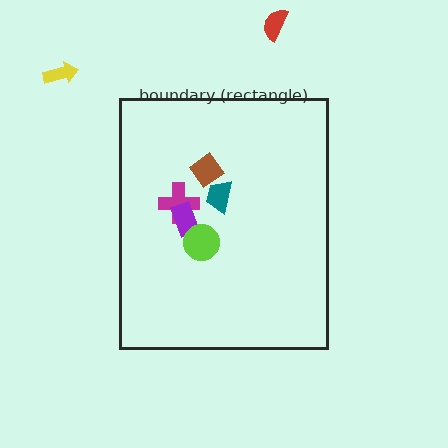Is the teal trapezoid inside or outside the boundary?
Inside.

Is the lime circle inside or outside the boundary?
Inside.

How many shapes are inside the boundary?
5 inside, 2 outside.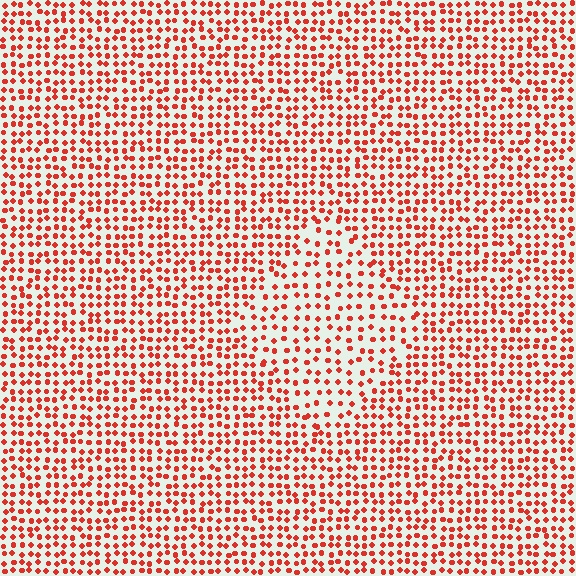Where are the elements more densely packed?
The elements are more densely packed outside the diamond boundary.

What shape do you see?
I see a diamond.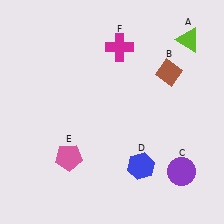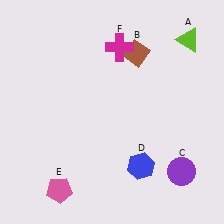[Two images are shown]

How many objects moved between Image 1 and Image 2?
2 objects moved between the two images.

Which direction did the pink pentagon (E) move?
The pink pentagon (E) moved down.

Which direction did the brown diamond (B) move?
The brown diamond (B) moved left.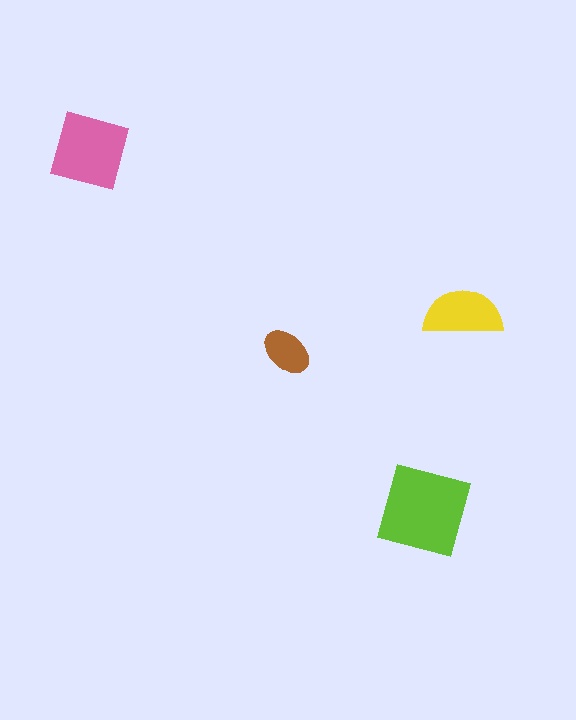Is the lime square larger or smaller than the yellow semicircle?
Larger.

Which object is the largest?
The lime square.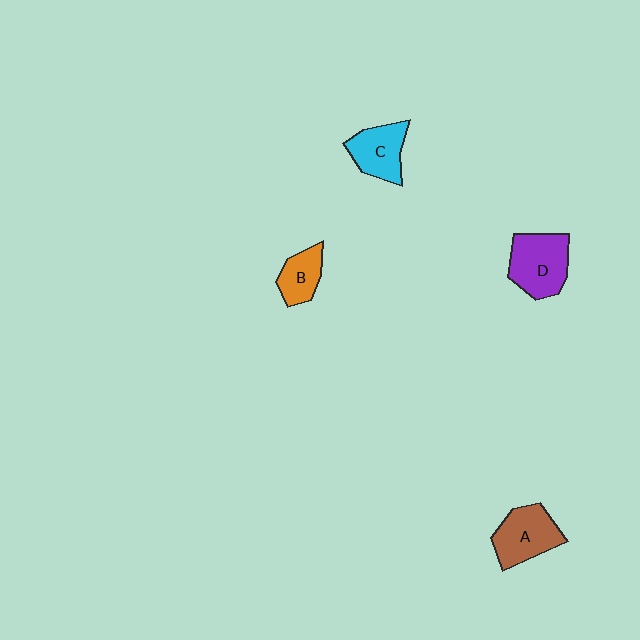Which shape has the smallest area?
Shape B (orange).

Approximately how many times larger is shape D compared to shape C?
Approximately 1.3 times.